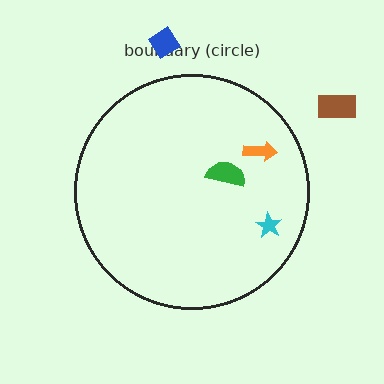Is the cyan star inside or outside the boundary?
Inside.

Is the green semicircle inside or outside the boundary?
Inside.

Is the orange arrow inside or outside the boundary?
Inside.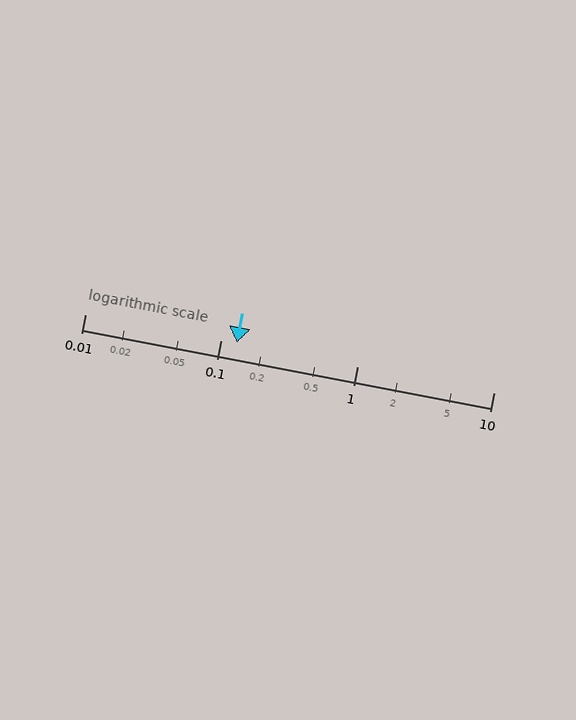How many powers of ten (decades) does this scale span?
The scale spans 3 decades, from 0.01 to 10.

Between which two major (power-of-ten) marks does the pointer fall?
The pointer is between 0.1 and 1.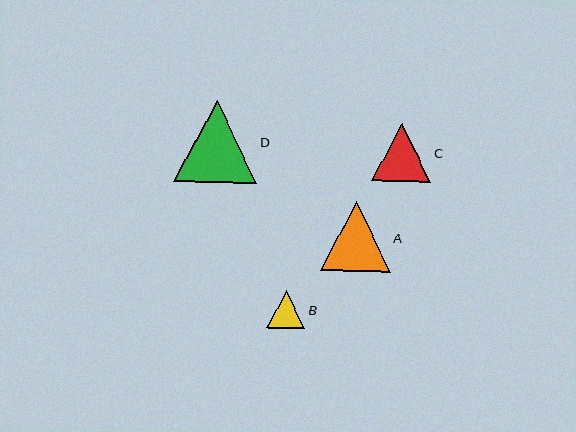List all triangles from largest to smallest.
From largest to smallest: D, A, C, B.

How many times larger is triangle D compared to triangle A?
Triangle D is approximately 1.2 times the size of triangle A.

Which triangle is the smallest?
Triangle B is the smallest with a size of approximately 39 pixels.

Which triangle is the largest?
Triangle D is the largest with a size of approximately 83 pixels.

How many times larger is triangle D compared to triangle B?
Triangle D is approximately 2.1 times the size of triangle B.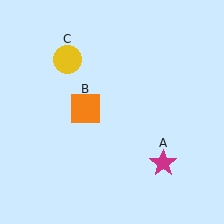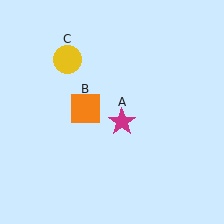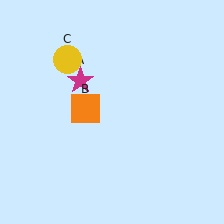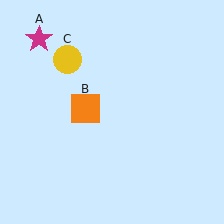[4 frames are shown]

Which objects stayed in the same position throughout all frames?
Orange square (object B) and yellow circle (object C) remained stationary.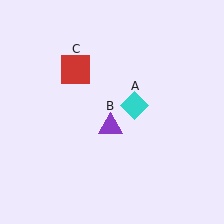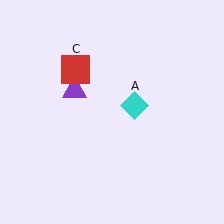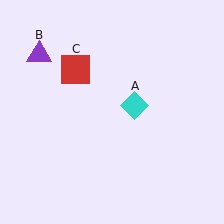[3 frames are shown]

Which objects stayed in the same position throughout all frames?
Cyan diamond (object A) and red square (object C) remained stationary.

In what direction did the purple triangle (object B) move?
The purple triangle (object B) moved up and to the left.